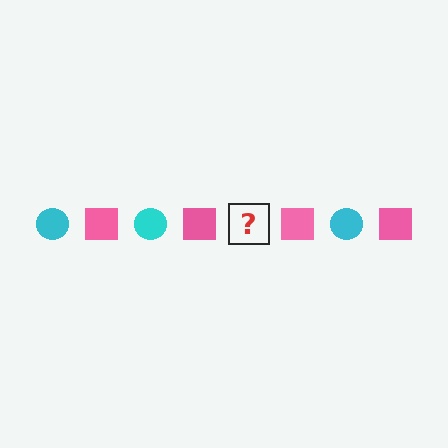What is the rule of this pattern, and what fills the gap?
The rule is that the pattern alternates between cyan circle and pink square. The gap should be filled with a cyan circle.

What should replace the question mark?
The question mark should be replaced with a cyan circle.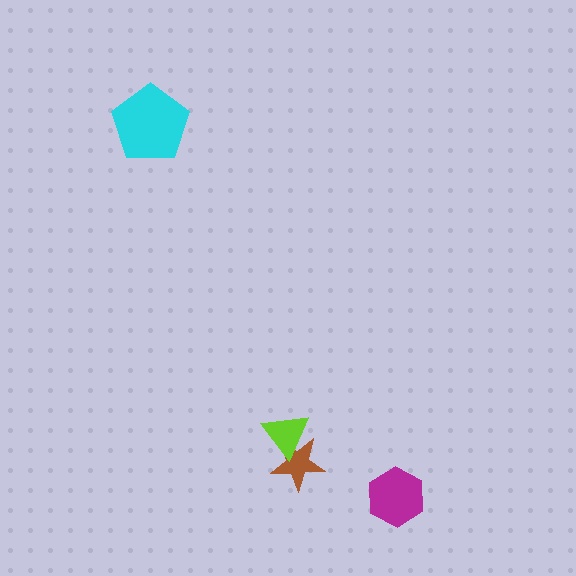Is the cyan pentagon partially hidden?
No, no other shape covers it.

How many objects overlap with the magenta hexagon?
0 objects overlap with the magenta hexagon.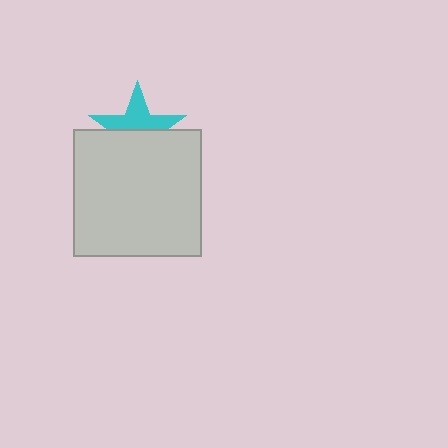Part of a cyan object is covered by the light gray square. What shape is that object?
It is a star.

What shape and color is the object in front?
The object in front is a light gray square.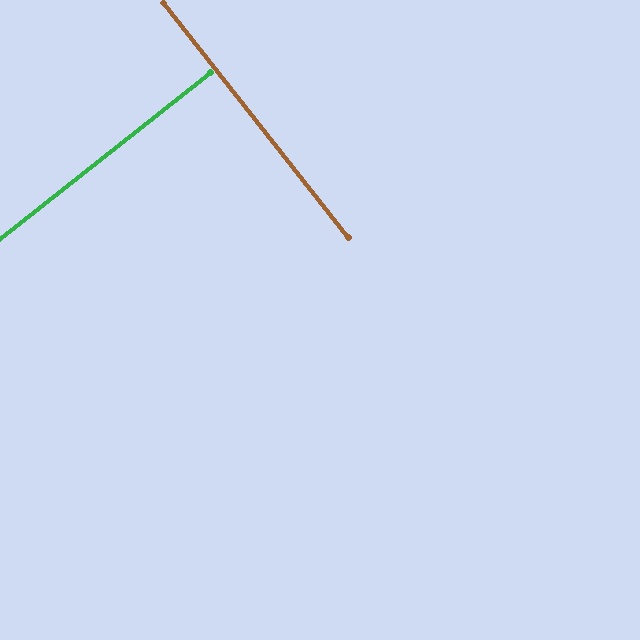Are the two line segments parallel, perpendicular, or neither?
Perpendicular — they meet at approximately 90°.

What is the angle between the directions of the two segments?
Approximately 90 degrees.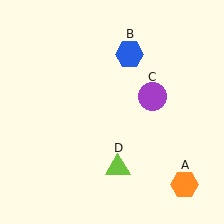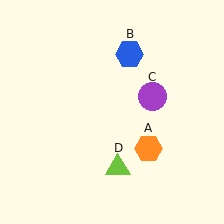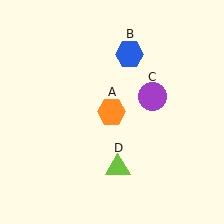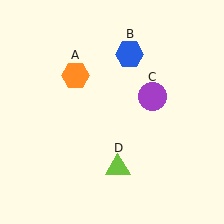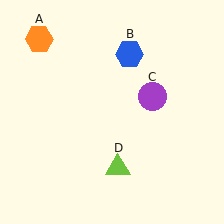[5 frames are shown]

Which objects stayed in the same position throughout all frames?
Blue hexagon (object B) and purple circle (object C) and lime triangle (object D) remained stationary.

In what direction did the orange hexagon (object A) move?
The orange hexagon (object A) moved up and to the left.